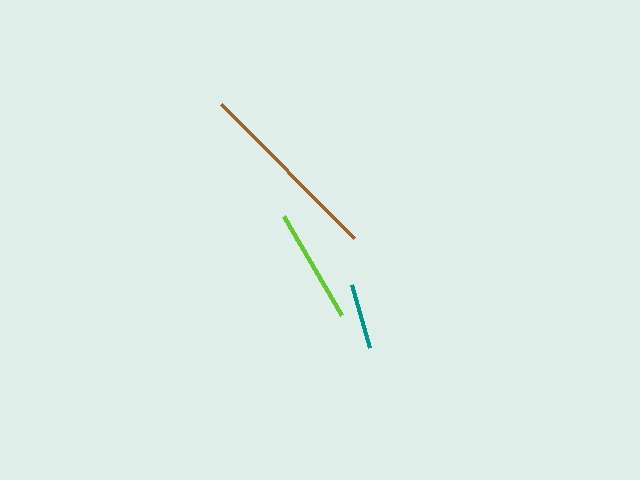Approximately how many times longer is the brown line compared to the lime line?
The brown line is approximately 1.6 times the length of the lime line.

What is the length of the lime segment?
The lime segment is approximately 116 pixels long.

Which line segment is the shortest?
The teal line is the shortest at approximately 66 pixels.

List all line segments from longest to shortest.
From longest to shortest: brown, lime, teal.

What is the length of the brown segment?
The brown segment is approximately 190 pixels long.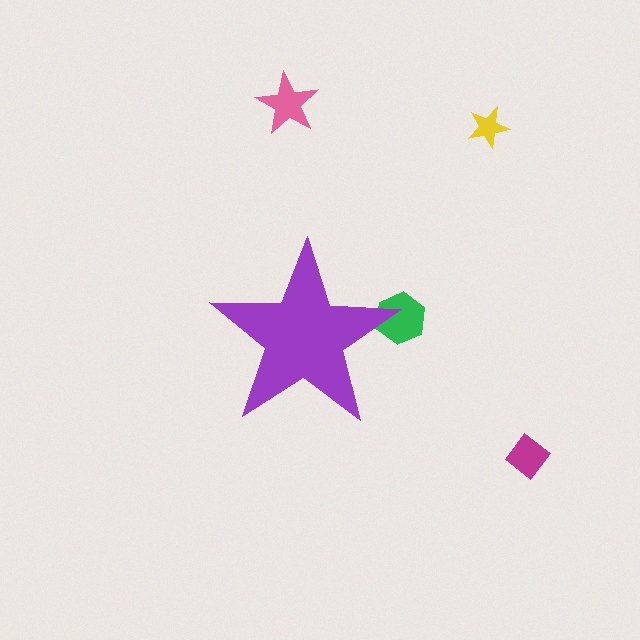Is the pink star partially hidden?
No, the pink star is fully visible.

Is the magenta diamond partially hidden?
No, the magenta diamond is fully visible.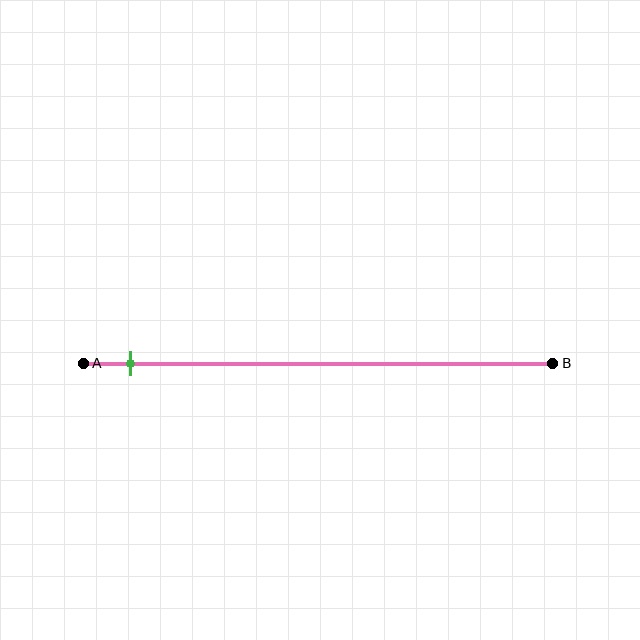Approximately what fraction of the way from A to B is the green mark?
The green mark is approximately 10% of the way from A to B.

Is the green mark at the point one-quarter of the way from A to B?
No, the mark is at about 10% from A, not at the 25% one-quarter point.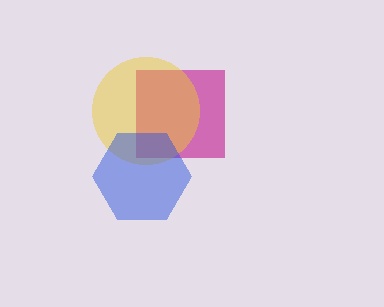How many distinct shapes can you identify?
There are 3 distinct shapes: a magenta square, a yellow circle, a blue hexagon.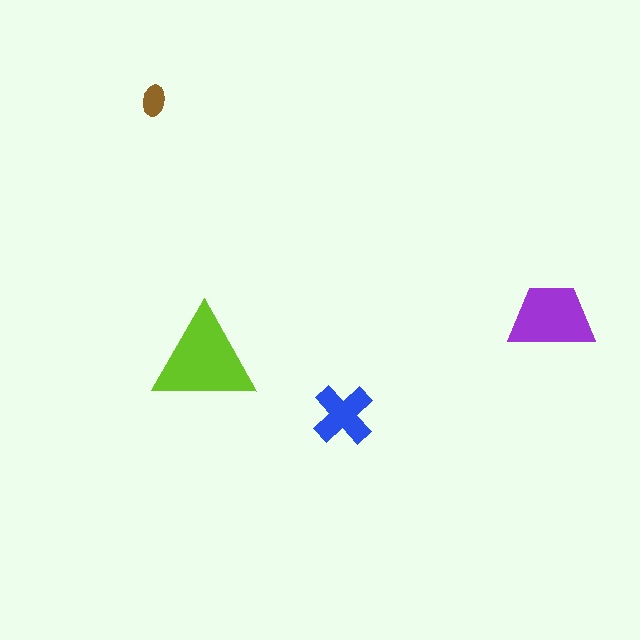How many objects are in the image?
There are 4 objects in the image.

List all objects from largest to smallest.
The lime triangle, the purple trapezoid, the blue cross, the brown ellipse.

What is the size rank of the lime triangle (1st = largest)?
1st.